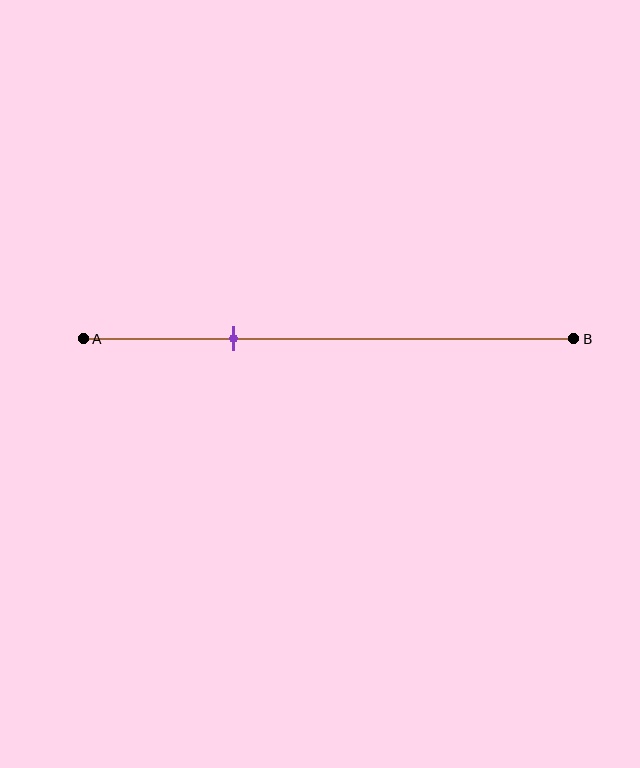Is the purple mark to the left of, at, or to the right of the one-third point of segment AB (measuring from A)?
The purple mark is approximately at the one-third point of segment AB.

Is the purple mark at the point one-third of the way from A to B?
Yes, the mark is approximately at the one-third point.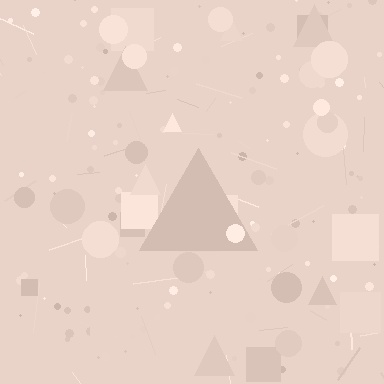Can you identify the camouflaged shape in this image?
The camouflaged shape is a triangle.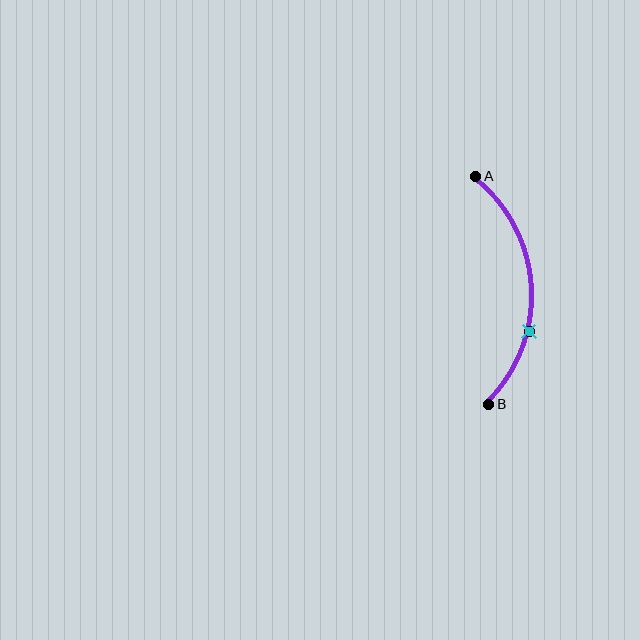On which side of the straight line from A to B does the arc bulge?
The arc bulges to the right of the straight line connecting A and B.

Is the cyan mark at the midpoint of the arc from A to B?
No. The cyan mark lies on the arc but is closer to endpoint B. The arc midpoint would be at the point on the curve equidistant along the arc from both A and B.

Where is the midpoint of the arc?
The arc midpoint is the point on the curve farthest from the straight line joining A and B. It sits to the right of that line.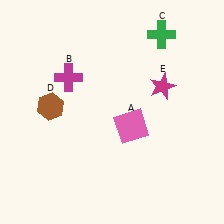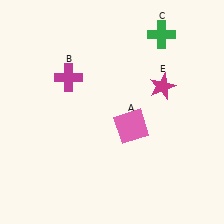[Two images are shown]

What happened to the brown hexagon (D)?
The brown hexagon (D) was removed in Image 2. It was in the top-left area of Image 1.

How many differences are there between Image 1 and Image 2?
There is 1 difference between the two images.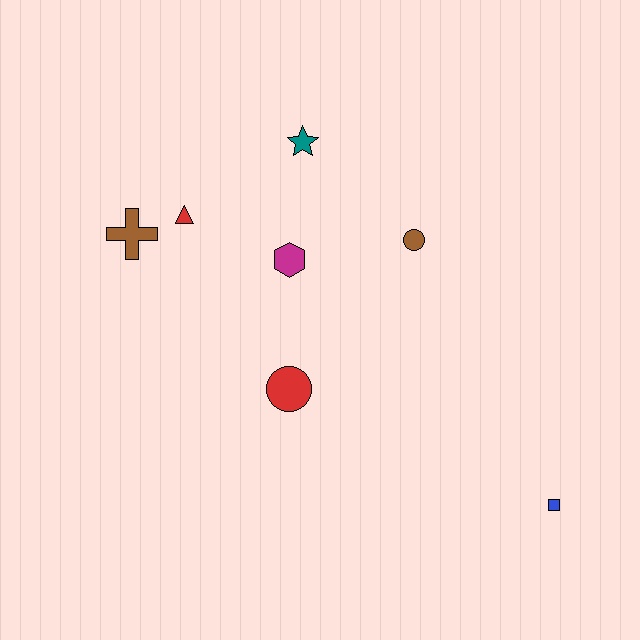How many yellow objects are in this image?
There are no yellow objects.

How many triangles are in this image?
There is 1 triangle.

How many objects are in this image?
There are 7 objects.